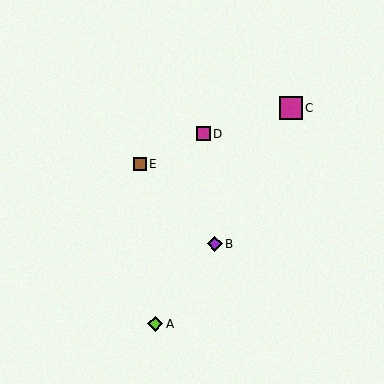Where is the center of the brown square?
The center of the brown square is at (140, 164).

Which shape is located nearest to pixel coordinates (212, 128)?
The magenta square (labeled D) at (203, 134) is nearest to that location.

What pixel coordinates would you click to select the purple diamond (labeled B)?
Click at (215, 244) to select the purple diamond B.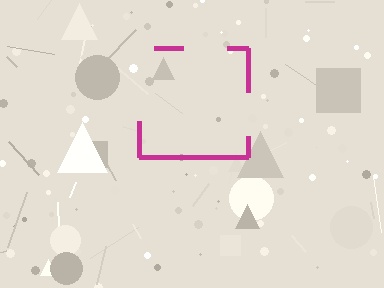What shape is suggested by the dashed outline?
The dashed outline suggests a square.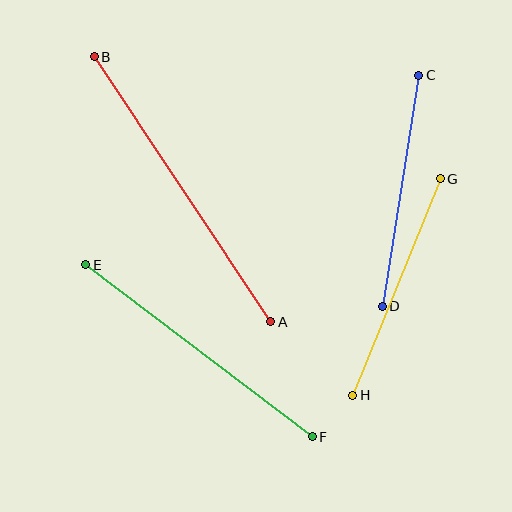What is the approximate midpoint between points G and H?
The midpoint is at approximately (396, 287) pixels.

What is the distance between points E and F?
The distance is approximately 285 pixels.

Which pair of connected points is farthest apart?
Points A and B are farthest apart.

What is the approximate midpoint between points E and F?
The midpoint is at approximately (199, 351) pixels.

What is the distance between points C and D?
The distance is approximately 234 pixels.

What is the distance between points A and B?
The distance is approximately 318 pixels.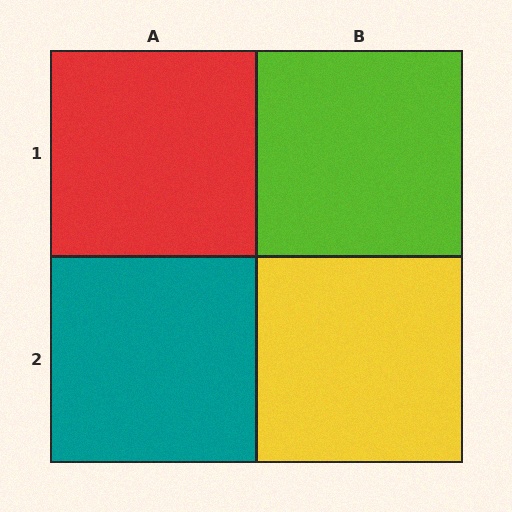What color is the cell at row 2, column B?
Yellow.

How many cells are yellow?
1 cell is yellow.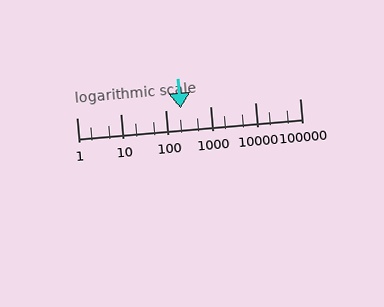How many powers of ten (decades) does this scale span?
The scale spans 5 decades, from 1 to 100000.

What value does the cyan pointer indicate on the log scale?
The pointer indicates approximately 220.